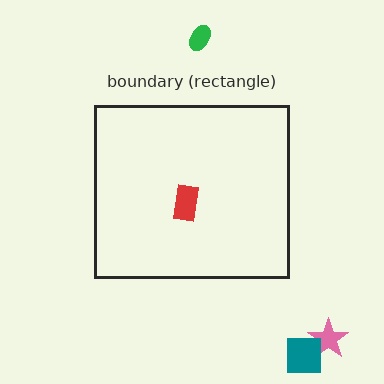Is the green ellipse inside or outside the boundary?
Outside.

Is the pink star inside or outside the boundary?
Outside.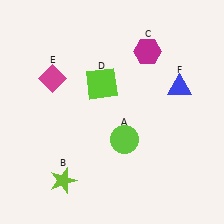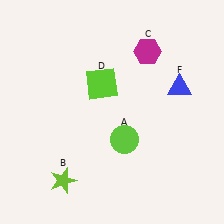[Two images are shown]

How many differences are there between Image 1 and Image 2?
There is 1 difference between the two images.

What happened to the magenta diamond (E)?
The magenta diamond (E) was removed in Image 2. It was in the top-left area of Image 1.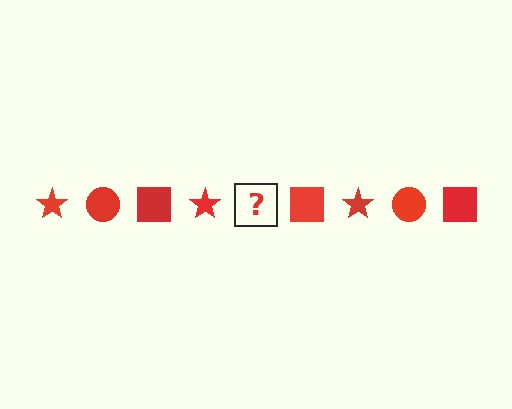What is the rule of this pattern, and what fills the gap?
The rule is that the pattern cycles through star, circle, square shapes in red. The gap should be filled with a red circle.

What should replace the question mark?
The question mark should be replaced with a red circle.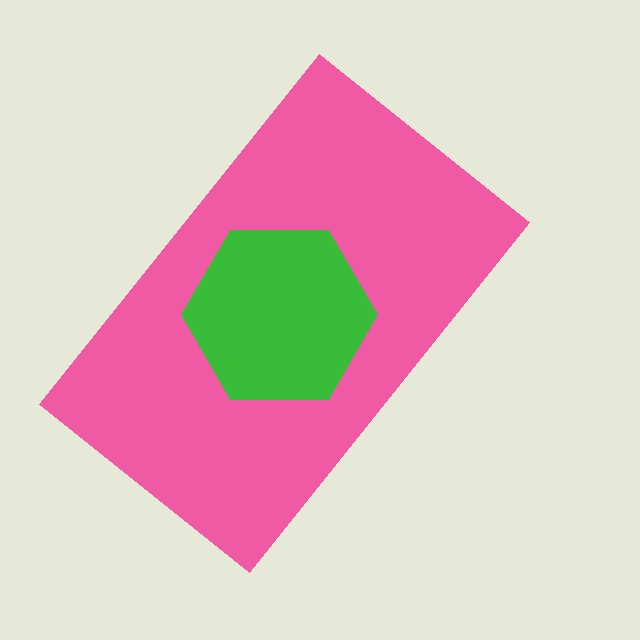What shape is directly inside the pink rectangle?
The green hexagon.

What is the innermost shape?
The green hexagon.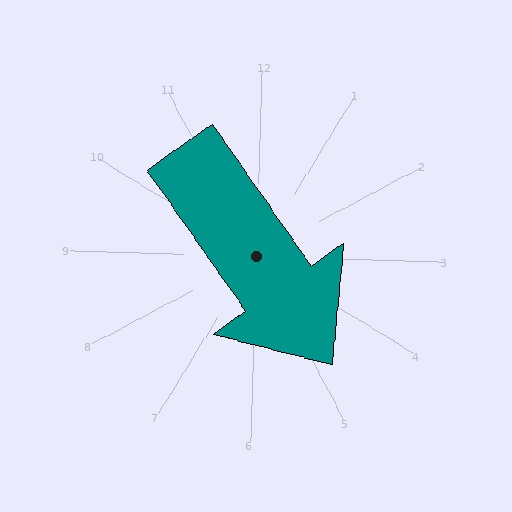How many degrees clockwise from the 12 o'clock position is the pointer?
Approximately 143 degrees.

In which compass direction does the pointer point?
Southeast.